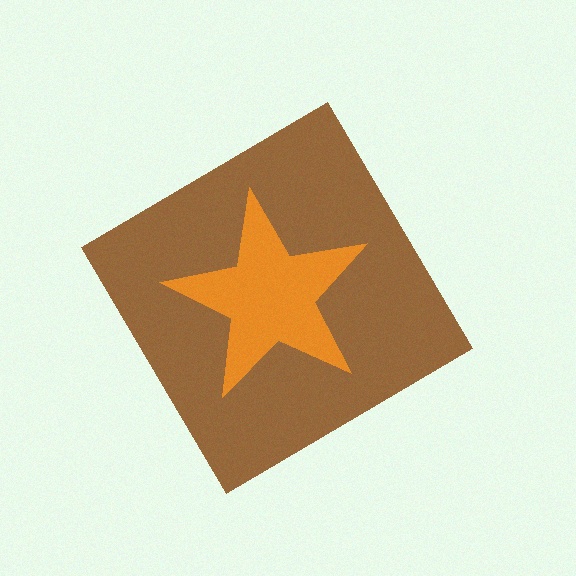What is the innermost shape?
The orange star.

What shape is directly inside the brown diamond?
The orange star.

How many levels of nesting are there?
2.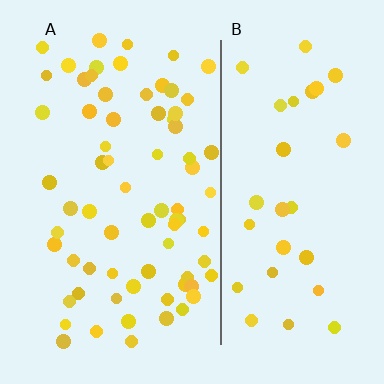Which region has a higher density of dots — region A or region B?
A (the left).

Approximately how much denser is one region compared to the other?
Approximately 2.2× — region A over region B.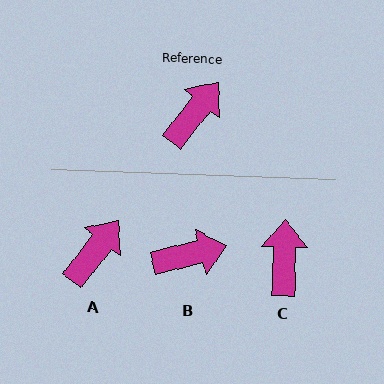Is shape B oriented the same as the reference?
No, it is off by about 38 degrees.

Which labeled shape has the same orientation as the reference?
A.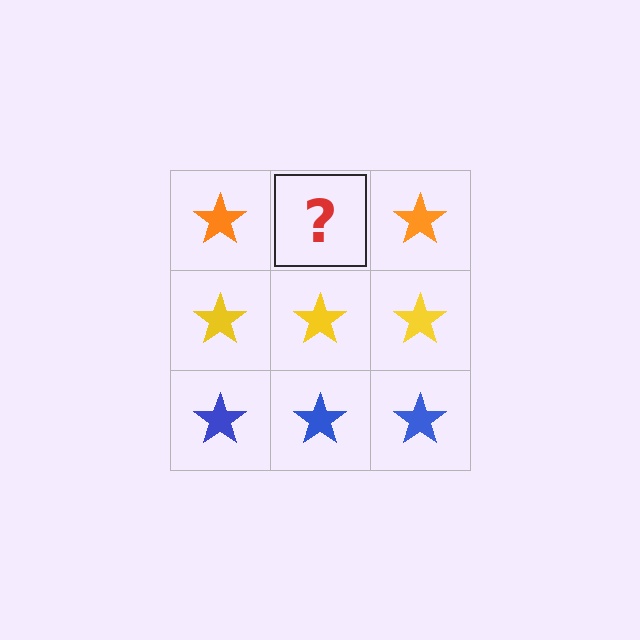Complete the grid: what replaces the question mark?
The question mark should be replaced with an orange star.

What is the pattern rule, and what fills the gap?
The rule is that each row has a consistent color. The gap should be filled with an orange star.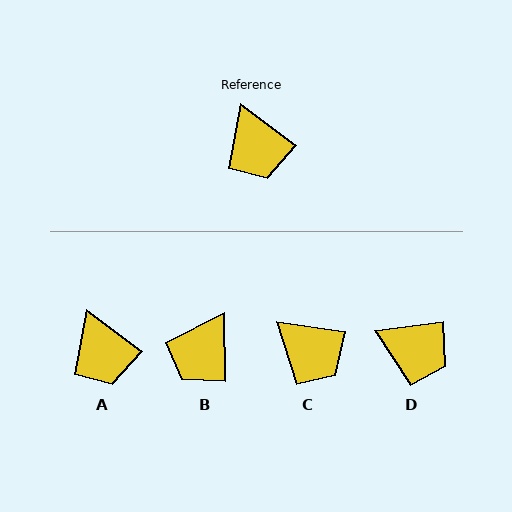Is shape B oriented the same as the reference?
No, it is off by about 52 degrees.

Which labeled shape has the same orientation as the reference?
A.